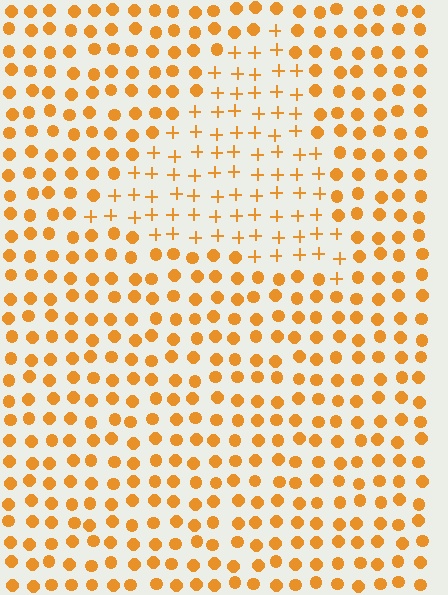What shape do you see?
I see a triangle.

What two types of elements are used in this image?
The image uses plus signs inside the triangle region and circles outside it.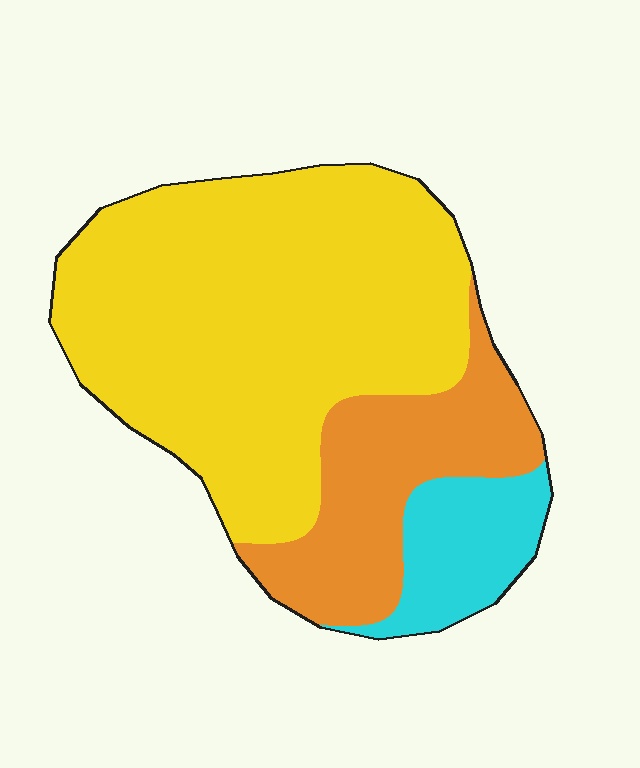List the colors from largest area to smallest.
From largest to smallest: yellow, orange, cyan.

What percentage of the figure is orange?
Orange takes up about one quarter (1/4) of the figure.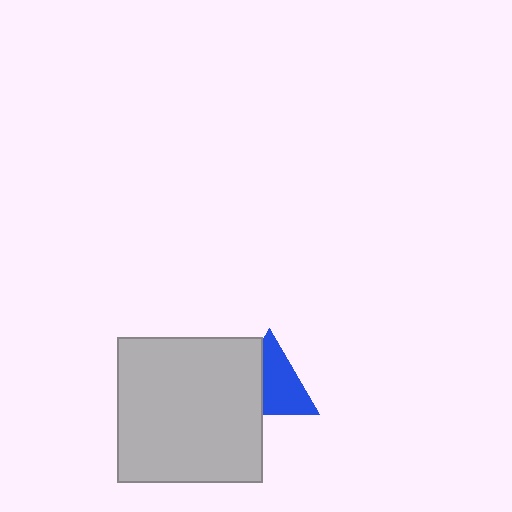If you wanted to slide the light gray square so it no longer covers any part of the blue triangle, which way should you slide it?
Slide it left — that is the most direct way to separate the two shapes.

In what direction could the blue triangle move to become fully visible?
The blue triangle could move right. That would shift it out from behind the light gray square entirely.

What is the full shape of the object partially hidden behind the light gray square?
The partially hidden object is a blue triangle.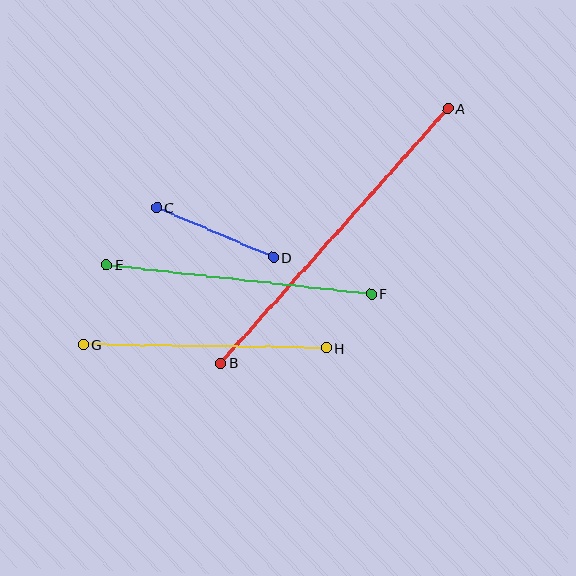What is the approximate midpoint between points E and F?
The midpoint is at approximately (239, 279) pixels.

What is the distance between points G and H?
The distance is approximately 243 pixels.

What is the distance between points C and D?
The distance is approximately 126 pixels.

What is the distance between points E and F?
The distance is approximately 266 pixels.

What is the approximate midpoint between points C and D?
The midpoint is at approximately (215, 232) pixels.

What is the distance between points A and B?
The distance is approximately 341 pixels.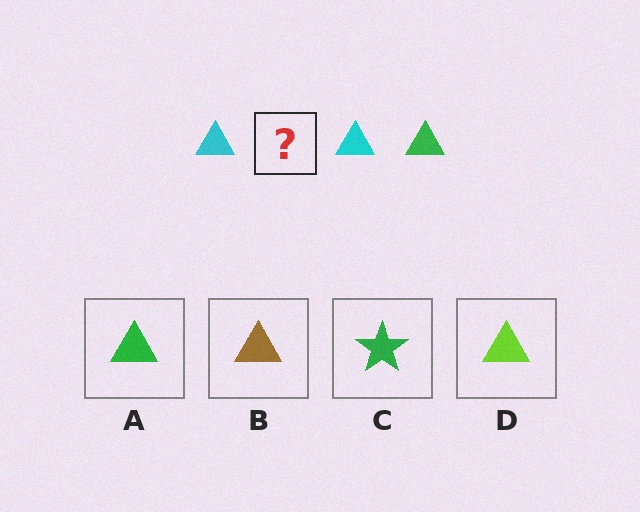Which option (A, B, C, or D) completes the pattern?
A.